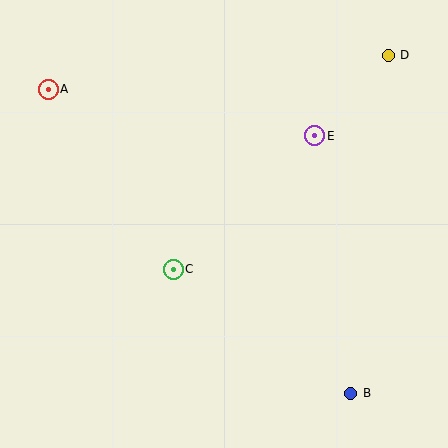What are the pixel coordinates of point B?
Point B is at (351, 393).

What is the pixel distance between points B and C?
The distance between B and C is 217 pixels.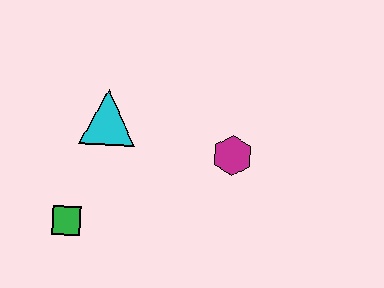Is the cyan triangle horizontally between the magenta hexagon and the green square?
Yes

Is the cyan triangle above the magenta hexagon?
Yes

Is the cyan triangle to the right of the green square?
Yes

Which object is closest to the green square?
The cyan triangle is closest to the green square.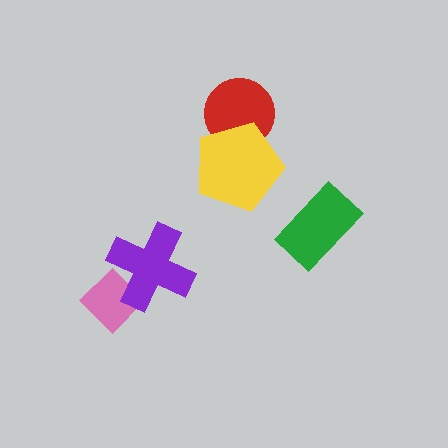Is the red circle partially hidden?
Yes, it is partially covered by another shape.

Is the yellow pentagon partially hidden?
No, no other shape covers it.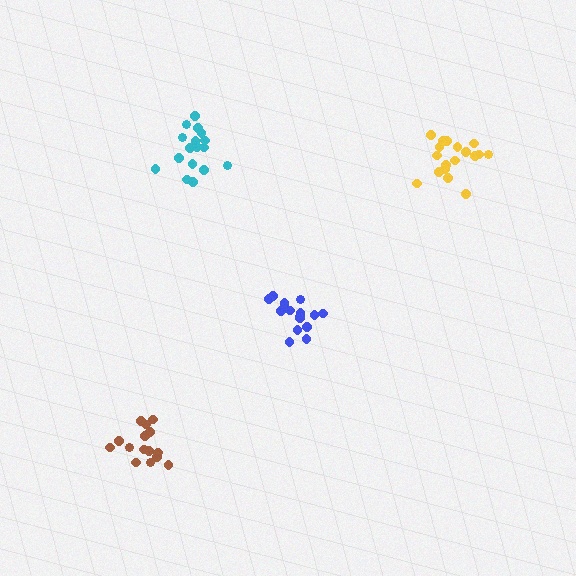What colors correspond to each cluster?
The clusters are colored: yellow, brown, cyan, blue.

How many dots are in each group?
Group 1: 18 dots, Group 2: 15 dots, Group 3: 17 dots, Group 4: 16 dots (66 total).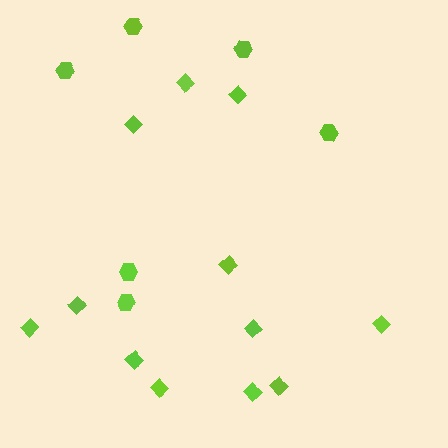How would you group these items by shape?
There are 2 groups: one group of diamonds (12) and one group of hexagons (6).